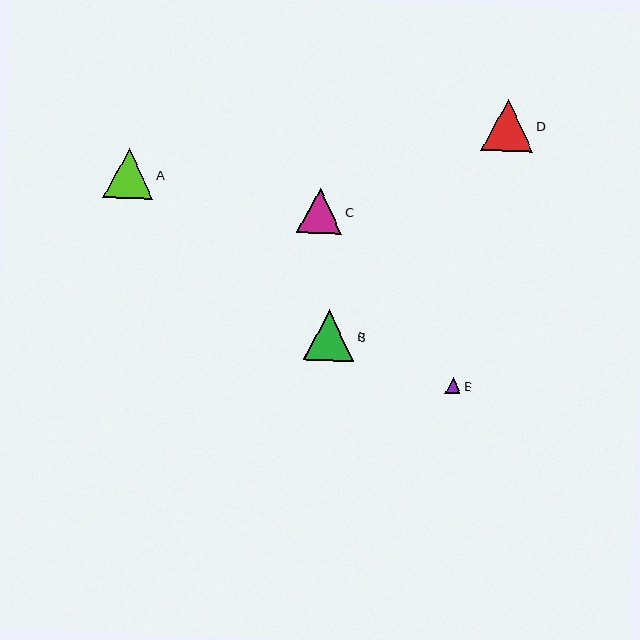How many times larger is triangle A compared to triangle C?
Triangle A is approximately 1.1 times the size of triangle C.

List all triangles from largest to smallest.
From largest to smallest: D, B, A, C, E.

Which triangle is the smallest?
Triangle E is the smallest with a size of approximately 15 pixels.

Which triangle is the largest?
Triangle D is the largest with a size of approximately 52 pixels.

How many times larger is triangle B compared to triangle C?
Triangle B is approximately 1.1 times the size of triangle C.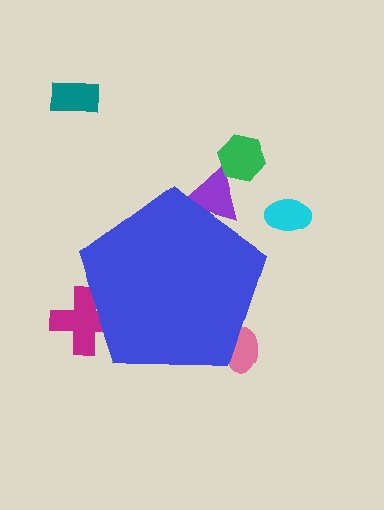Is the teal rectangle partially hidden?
No, the teal rectangle is fully visible.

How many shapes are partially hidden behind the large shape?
3 shapes are partially hidden.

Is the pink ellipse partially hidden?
Yes, the pink ellipse is partially hidden behind the blue pentagon.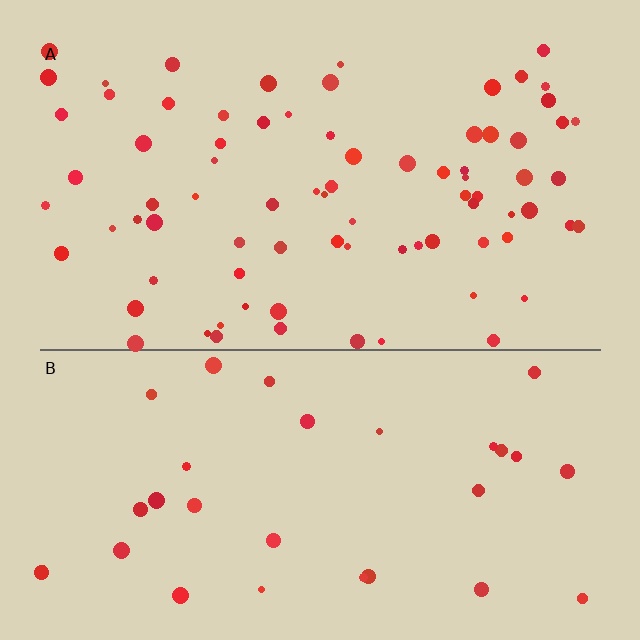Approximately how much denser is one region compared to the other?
Approximately 2.5× — region A over region B.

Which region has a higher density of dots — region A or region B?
A (the top).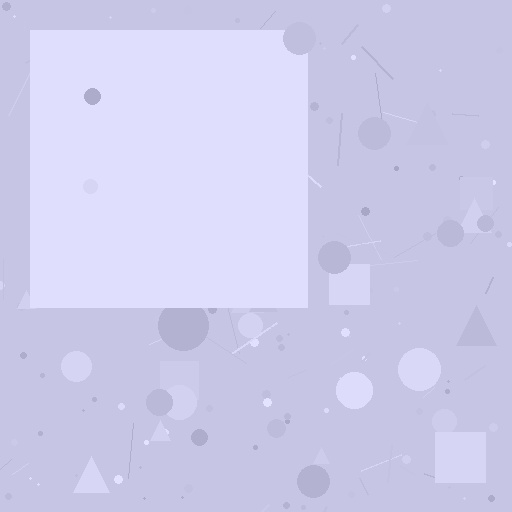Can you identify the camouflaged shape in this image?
The camouflaged shape is a square.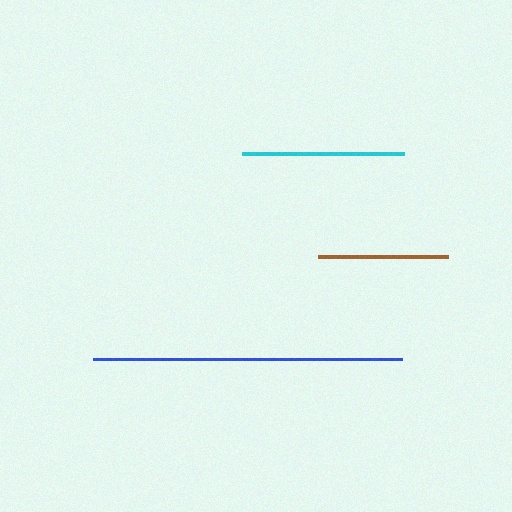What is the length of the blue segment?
The blue segment is approximately 308 pixels long.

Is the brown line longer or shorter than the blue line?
The blue line is longer than the brown line.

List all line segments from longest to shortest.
From longest to shortest: blue, cyan, brown.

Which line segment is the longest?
The blue line is the longest at approximately 308 pixels.